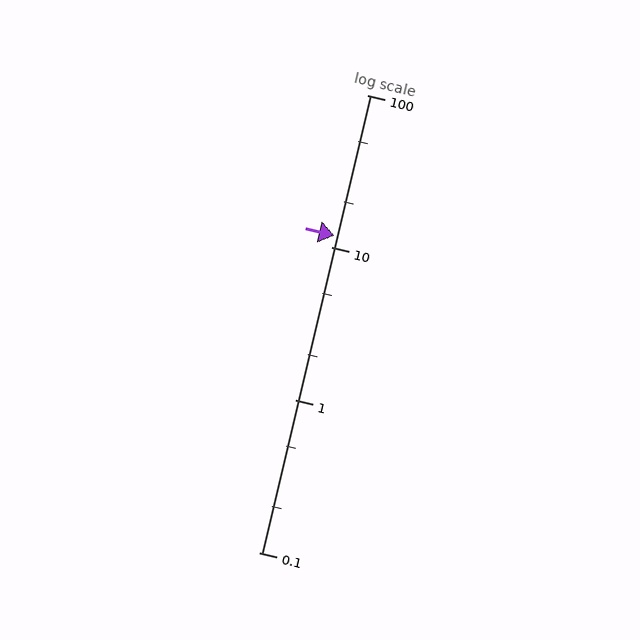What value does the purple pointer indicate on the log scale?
The pointer indicates approximately 12.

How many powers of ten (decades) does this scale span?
The scale spans 3 decades, from 0.1 to 100.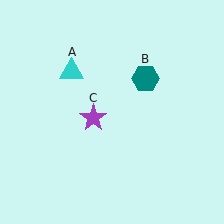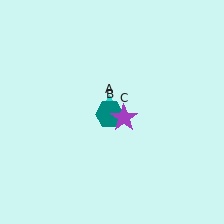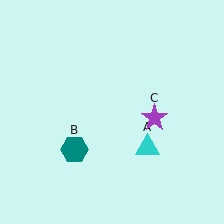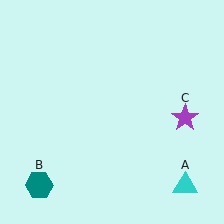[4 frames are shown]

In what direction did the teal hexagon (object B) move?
The teal hexagon (object B) moved down and to the left.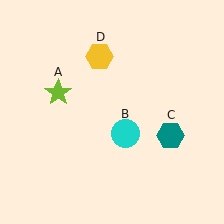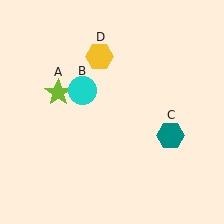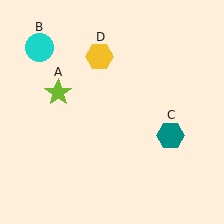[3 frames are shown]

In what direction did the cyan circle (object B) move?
The cyan circle (object B) moved up and to the left.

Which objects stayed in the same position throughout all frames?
Lime star (object A) and teal hexagon (object C) and yellow hexagon (object D) remained stationary.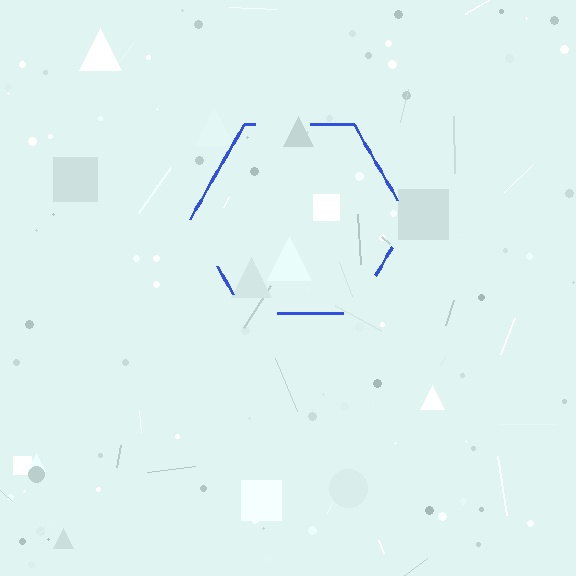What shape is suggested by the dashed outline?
The dashed outline suggests a hexagon.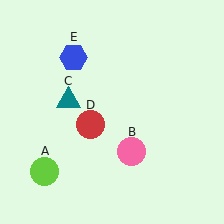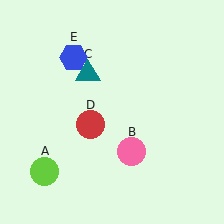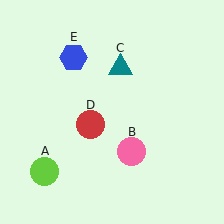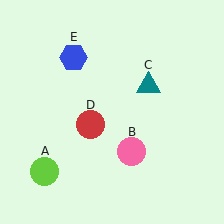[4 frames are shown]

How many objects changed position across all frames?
1 object changed position: teal triangle (object C).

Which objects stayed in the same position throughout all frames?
Lime circle (object A) and pink circle (object B) and red circle (object D) and blue hexagon (object E) remained stationary.